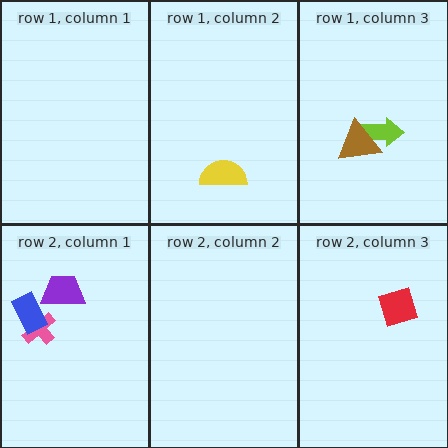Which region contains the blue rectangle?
The row 2, column 1 region.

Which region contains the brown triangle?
The row 1, column 3 region.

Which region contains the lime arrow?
The row 1, column 3 region.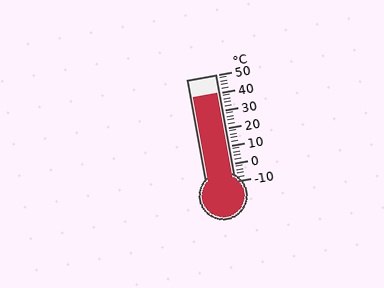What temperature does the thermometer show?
The thermometer shows approximately 40°C.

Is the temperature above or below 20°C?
The temperature is above 20°C.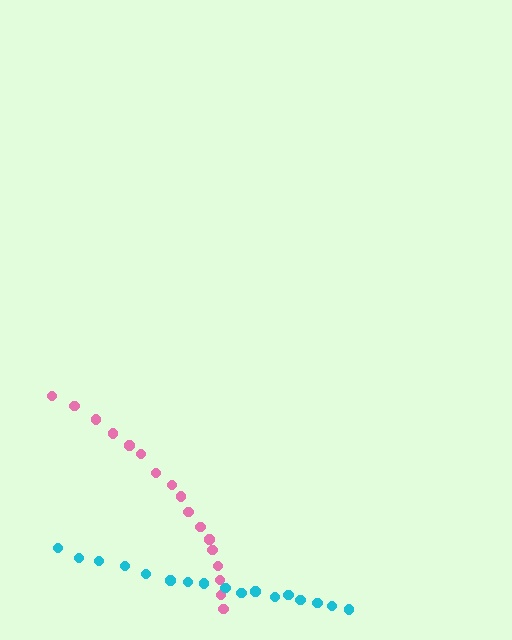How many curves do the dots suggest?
There are 2 distinct paths.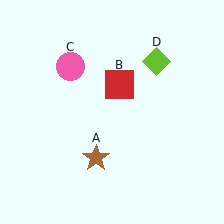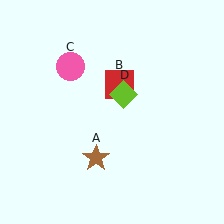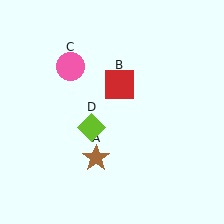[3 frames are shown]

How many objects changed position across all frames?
1 object changed position: lime diamond (object D).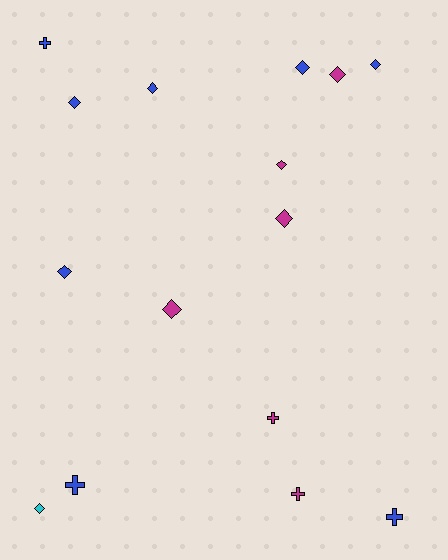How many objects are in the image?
There are 15 objects.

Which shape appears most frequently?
Diamond, with 10 objects.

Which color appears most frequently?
Blue, with 8 objects.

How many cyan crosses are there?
There are no cyan crosses.